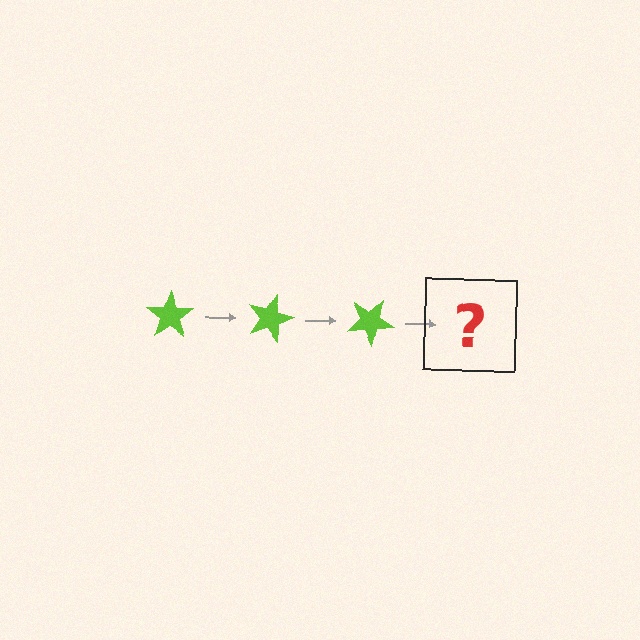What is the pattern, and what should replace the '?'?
The pattern is that the star rotates 15 degrees each step. The '?' should be a lime star rotated 45 degrees.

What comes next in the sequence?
The next element should be a lime star rotated 45 degrees.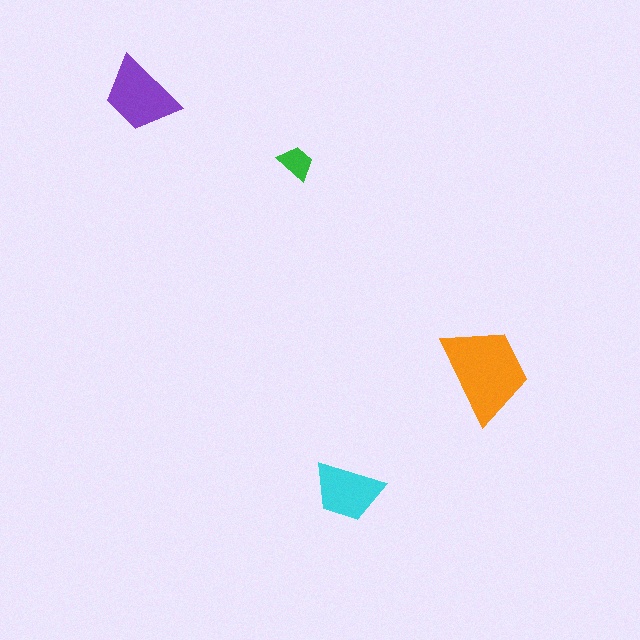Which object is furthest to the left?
The purple trapezoid is leftmost.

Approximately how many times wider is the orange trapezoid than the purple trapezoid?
About 1.5 times wider.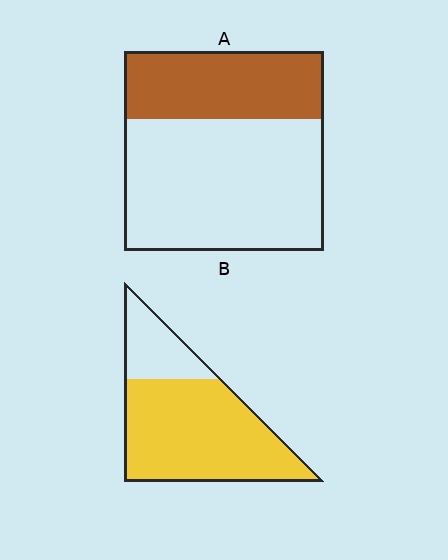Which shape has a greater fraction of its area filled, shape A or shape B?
Shape B.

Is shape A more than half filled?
No.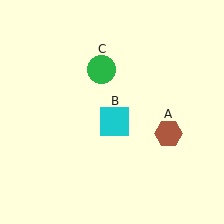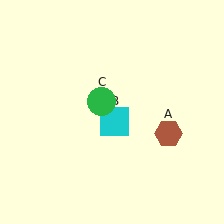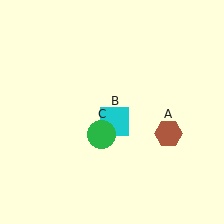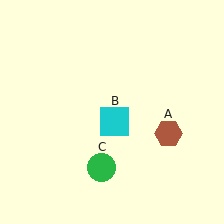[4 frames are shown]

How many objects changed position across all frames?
1 object changed position: green circle (object C).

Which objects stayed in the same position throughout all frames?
Brown hexagon (object A) and cyan square (object B) remained stationary.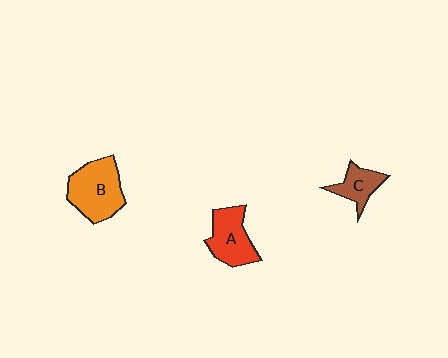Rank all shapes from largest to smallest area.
From largest to smallest: B (orange), A (red), C (brown).